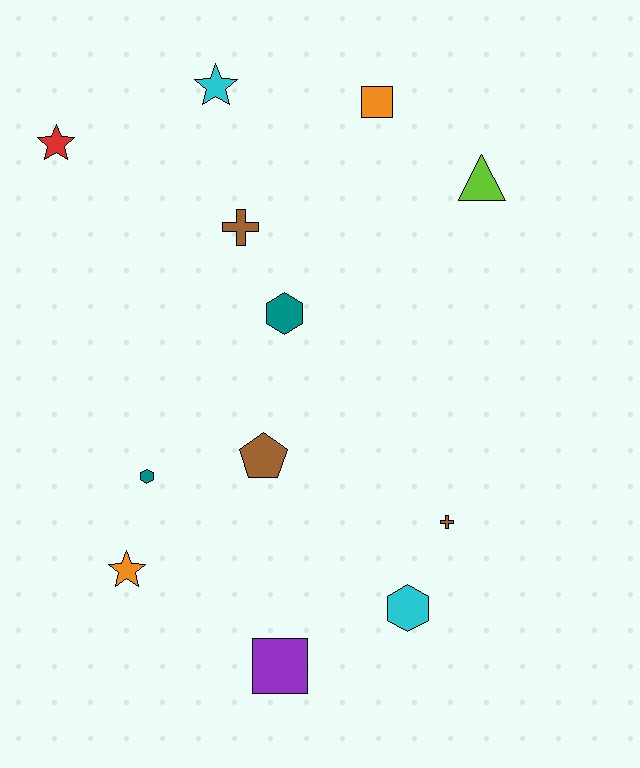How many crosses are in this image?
There are 2 crosses.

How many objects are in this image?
There are 12 objects.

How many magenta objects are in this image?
There are no magenta objects.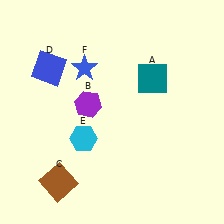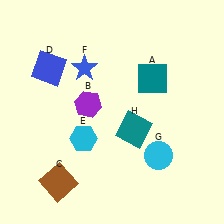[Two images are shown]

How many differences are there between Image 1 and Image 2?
There are 2 differences between the two images.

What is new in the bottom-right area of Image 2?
A teal square (H) was added in the bottom-right area of Image 2.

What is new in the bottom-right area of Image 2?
A cyan circle (G) was added in the bottom-right area of Image 2.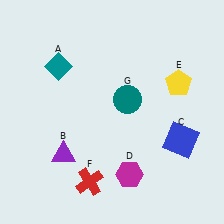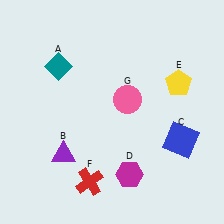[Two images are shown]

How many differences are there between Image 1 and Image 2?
There is 1 difference between the two images.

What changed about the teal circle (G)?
In Image 1, G is teal. In Image 2, it changed to pink.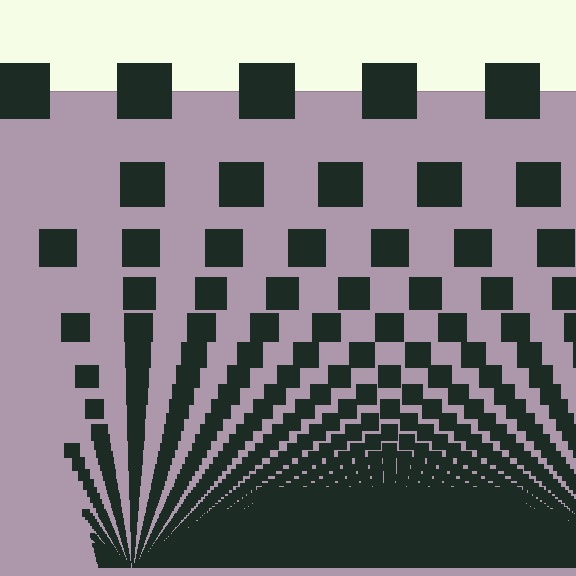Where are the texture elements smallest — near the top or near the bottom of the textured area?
Near the bottom.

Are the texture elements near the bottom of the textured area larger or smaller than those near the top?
Smaller. The gradient is inverted — elements near the bottom are smaller and denser.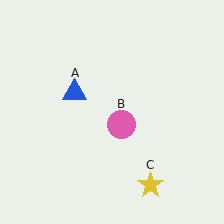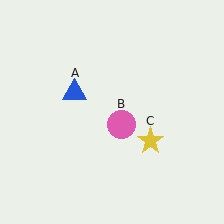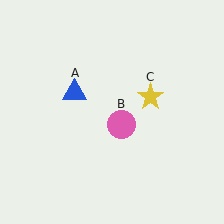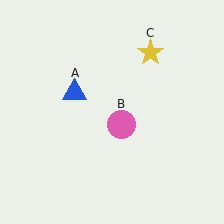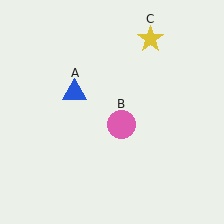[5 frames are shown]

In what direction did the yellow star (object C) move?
The yellow star (object C) moved up.